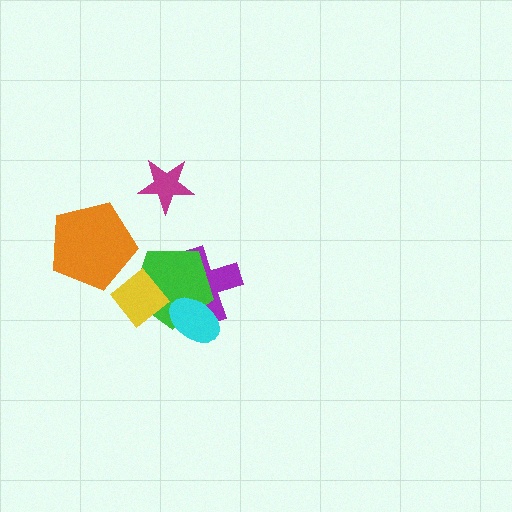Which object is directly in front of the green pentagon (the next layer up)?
The cyan ellipse is directly in front of the green pentagon.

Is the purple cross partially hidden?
Yes, it is partially covered by another shape.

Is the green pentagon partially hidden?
Yes, it is partially covered by another shape.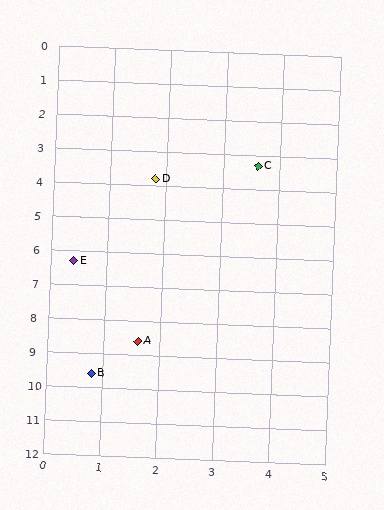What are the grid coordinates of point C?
Point C is at approximately (3.6, 3.3).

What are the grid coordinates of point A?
Point A is at approximately (1.6, 8.6).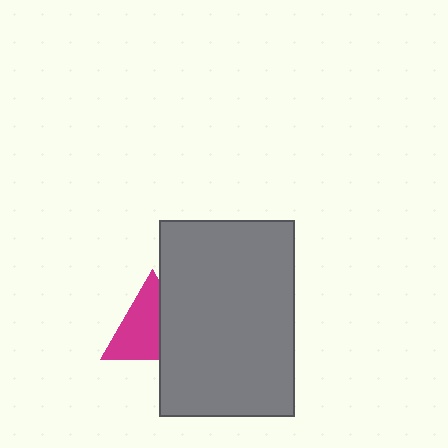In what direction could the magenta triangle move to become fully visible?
The magenta triangle could move left. That would shift it out from behind the gray rectangle entirely.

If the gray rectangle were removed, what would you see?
You would see the complete magenta triangle.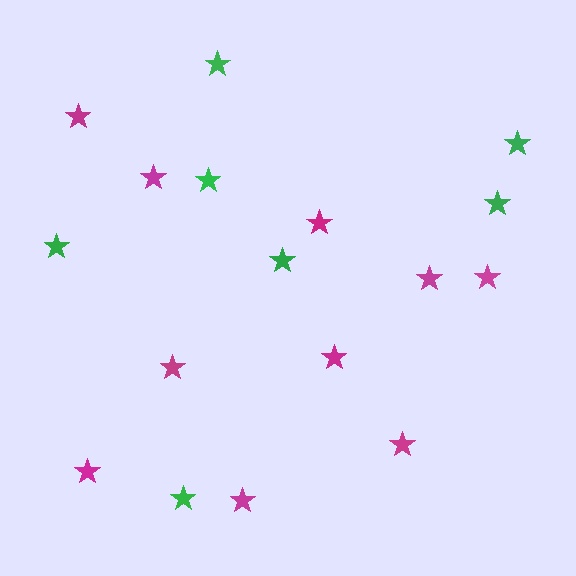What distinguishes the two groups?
There are 2 groups: one group of magenta stars (10) and one group of green stars (7).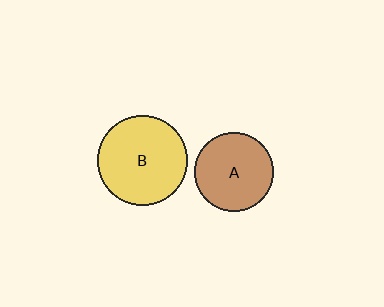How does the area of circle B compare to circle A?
Approximately 1.3 times.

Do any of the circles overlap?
No, none of the circles overlap.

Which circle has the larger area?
Circle B (yellow).